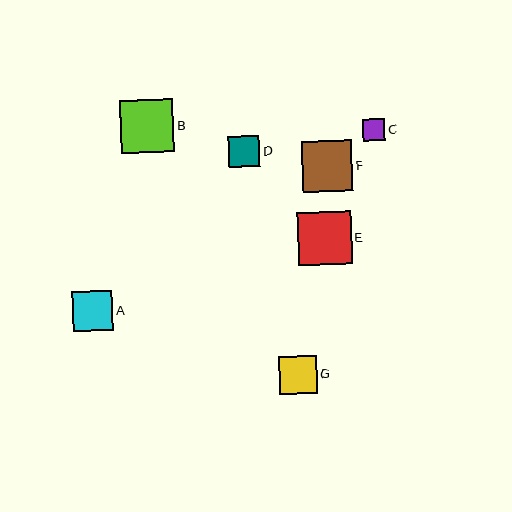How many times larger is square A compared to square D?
Square A is approximately 1.3 times the size of square D.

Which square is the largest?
Square B is the largest with a size of approximately 53 pixels.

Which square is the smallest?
Square C is the smallest with a size of approximately 22 pixels.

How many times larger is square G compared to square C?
Square G is approximately 1.7 times the size of square C.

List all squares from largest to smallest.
From largest to smallest: B, E, F, A, G, D, C.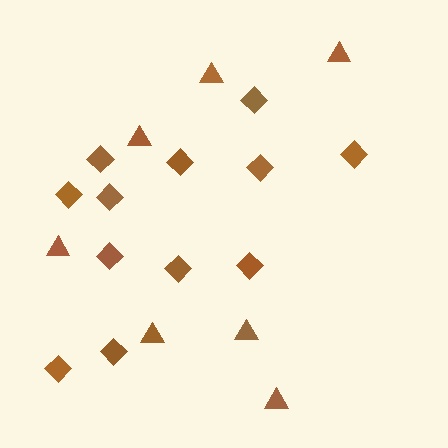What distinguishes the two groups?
There are 2 groups: one group of triangles (7) and one group of diamonds (12).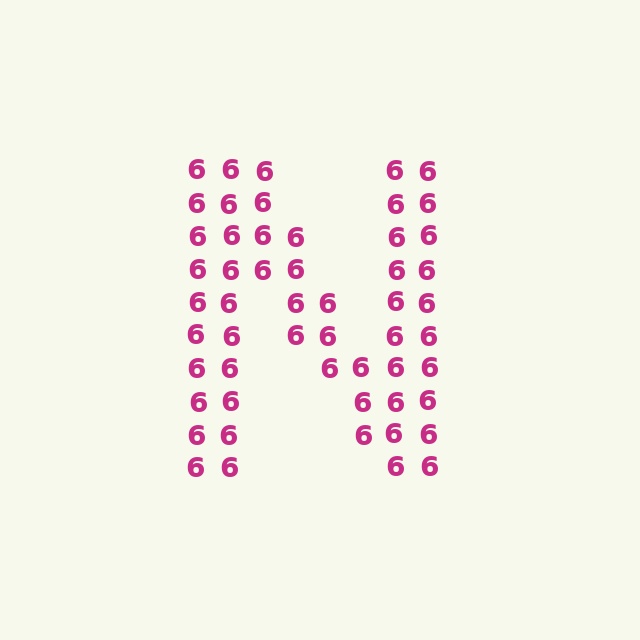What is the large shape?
The large shape is the letter N.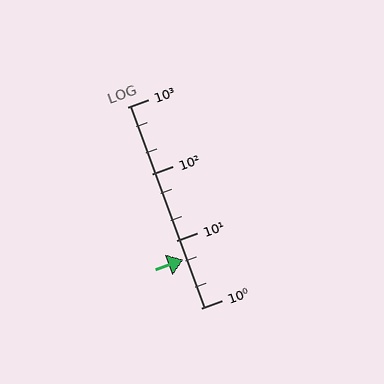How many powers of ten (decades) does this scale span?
The scale spans 3 decades, from 1 to 1000.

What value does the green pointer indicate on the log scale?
The pointer indicates approximately 5.2.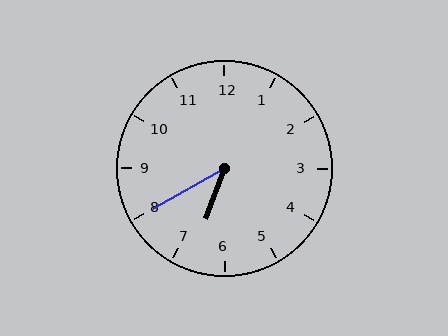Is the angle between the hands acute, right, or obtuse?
It is acute.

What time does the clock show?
6:40.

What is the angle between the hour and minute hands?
Approximately 40 degrees.